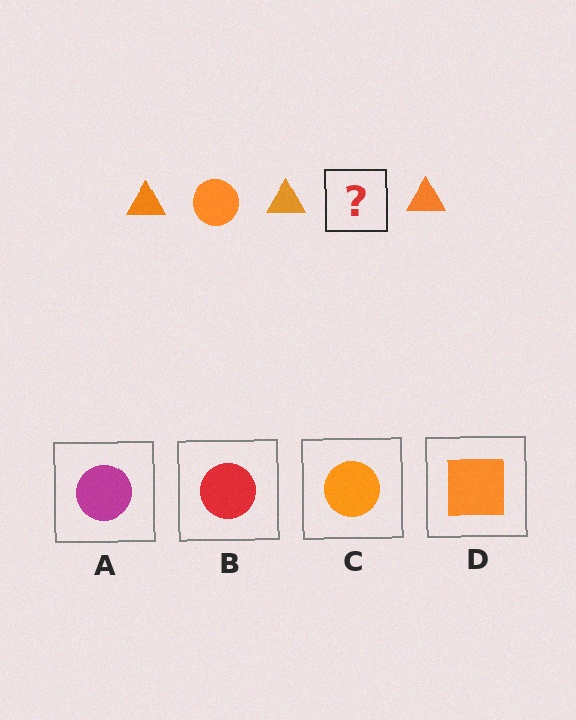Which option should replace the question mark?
Option C.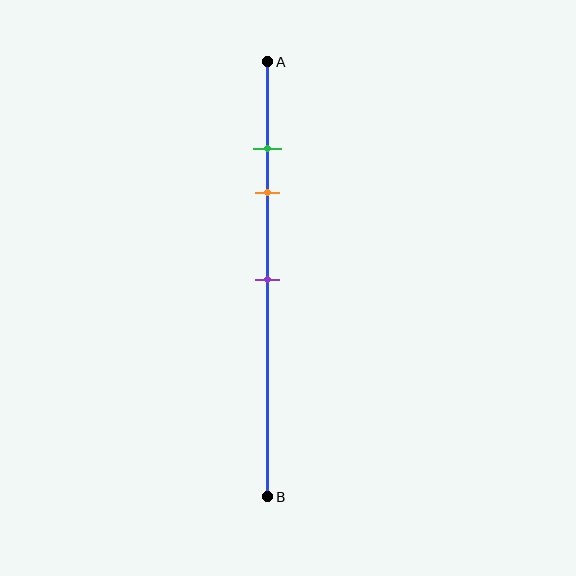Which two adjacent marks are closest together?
The green and orange marks are the closest adjacent pair.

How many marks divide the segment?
There are 3 marks dividing the segment.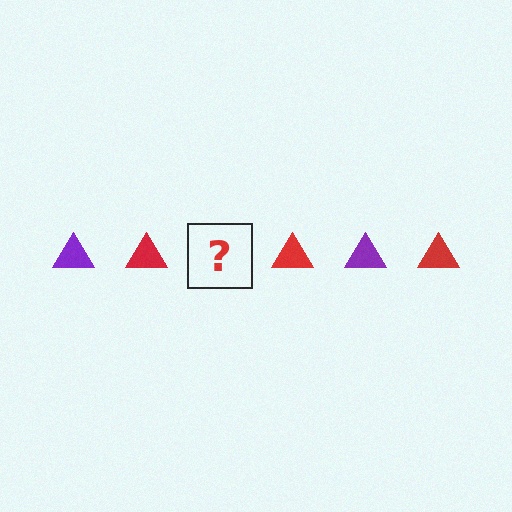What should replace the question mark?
The question mark should be replaced with a purple triangle.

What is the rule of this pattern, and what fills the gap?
The rule is that the pattern cycles through purple, red triangles. The gap should be filled with a purple triangle.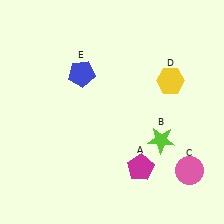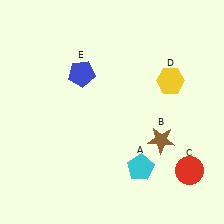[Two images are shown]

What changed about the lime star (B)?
In Image 1, B is lime. In Image 2, it changed to brown.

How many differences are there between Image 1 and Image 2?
There are 3 differences between the two images.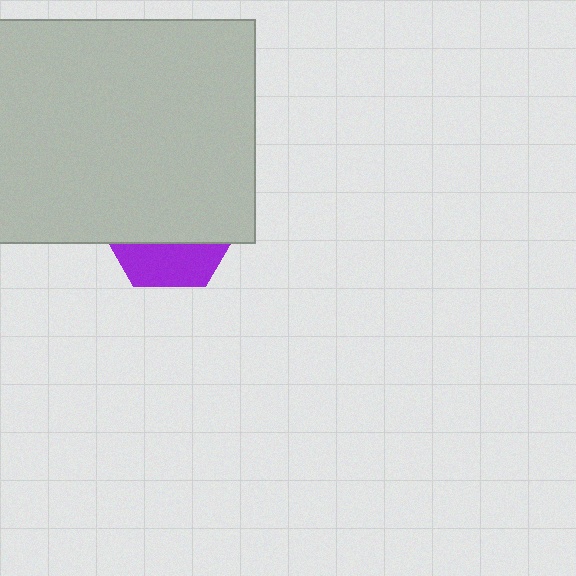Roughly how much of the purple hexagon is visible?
A small part of it is visible (roughly 31%).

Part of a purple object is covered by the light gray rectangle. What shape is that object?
It is a hexagon.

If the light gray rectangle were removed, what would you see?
You would see the complete purple hexagon.